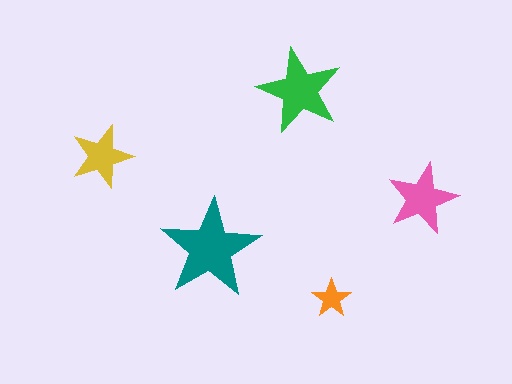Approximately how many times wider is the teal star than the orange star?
About 2.5 times wider.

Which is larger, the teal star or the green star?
The teal one.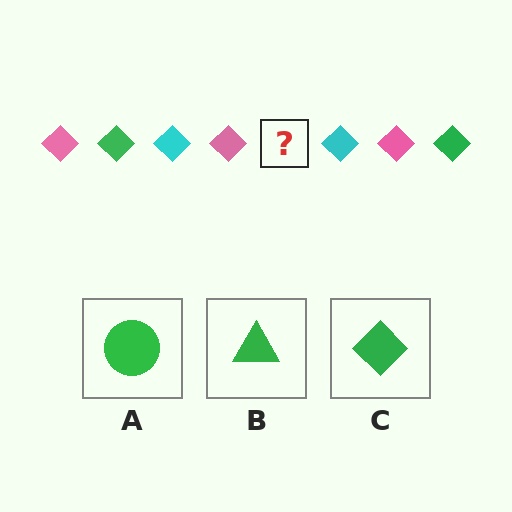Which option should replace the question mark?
Option C.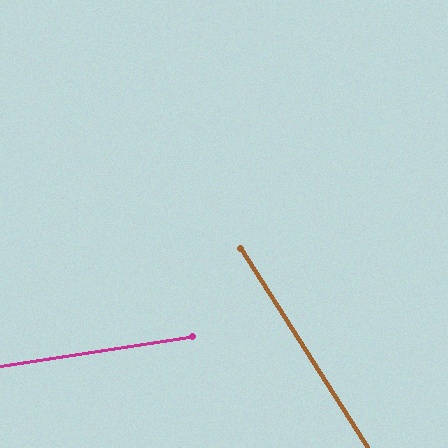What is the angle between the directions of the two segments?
Approximately 66 degrees.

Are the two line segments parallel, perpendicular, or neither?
Neither parallel nor perpendicular — they differ by about 66°.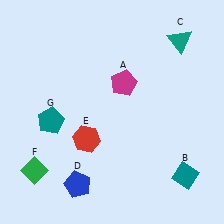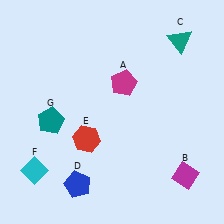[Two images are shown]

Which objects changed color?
B changed from teal to magenta. F changed from green to cyan.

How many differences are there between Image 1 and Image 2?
There are 2 differences between the two images.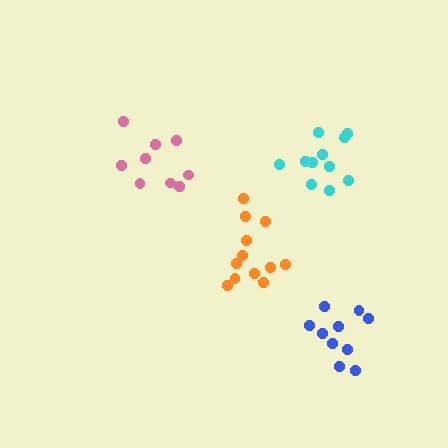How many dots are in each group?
Group 1: 9 dots, Group 2: 12 dots, Group 3: 11 dots, Group 4: 10 dots (42 total).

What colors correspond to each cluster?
The clusters are colored: pink, orange, cyan, blue.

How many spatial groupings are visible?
There are 4 spatial groupings.